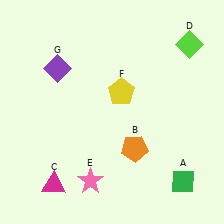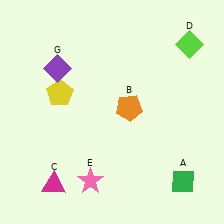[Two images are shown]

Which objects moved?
The objects that moved are: the orange pentagon (B), the yellow pentagon (F).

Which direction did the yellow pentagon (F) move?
The yellow pentagon (F) moved left.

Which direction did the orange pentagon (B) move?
The orange pentagon (B) moved up.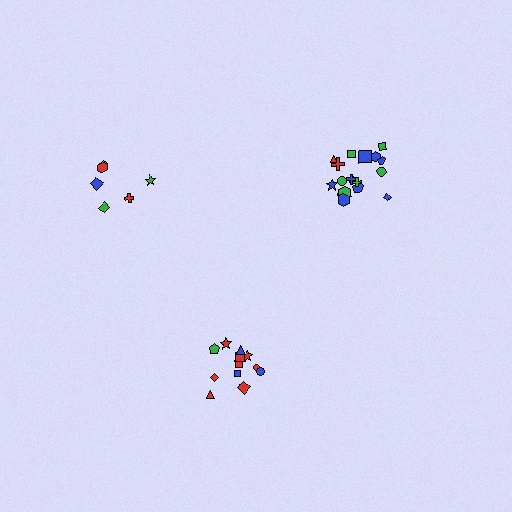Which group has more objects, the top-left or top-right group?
The top-right group.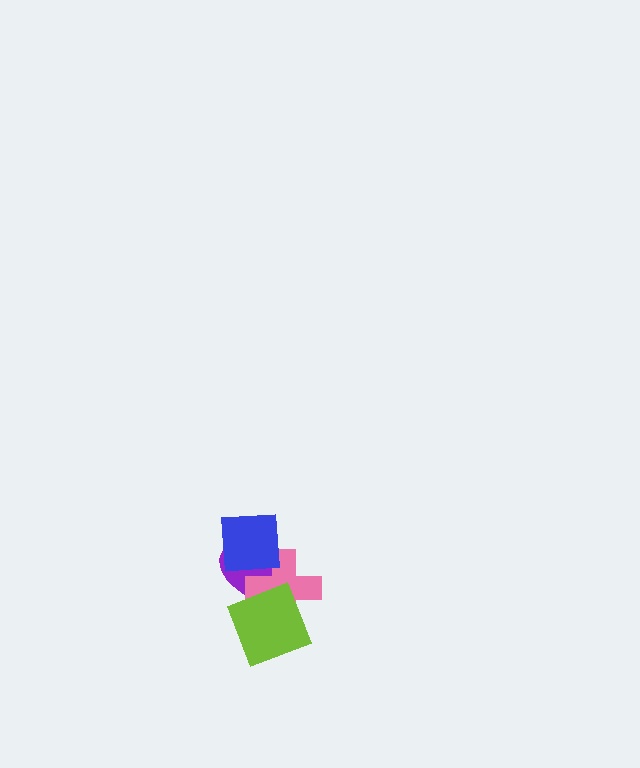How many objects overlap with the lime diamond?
2 objects overlap with the lime diamond.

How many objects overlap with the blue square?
2 objects overlap with the blue square.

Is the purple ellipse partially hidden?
Yes, it is partially covered by another shape.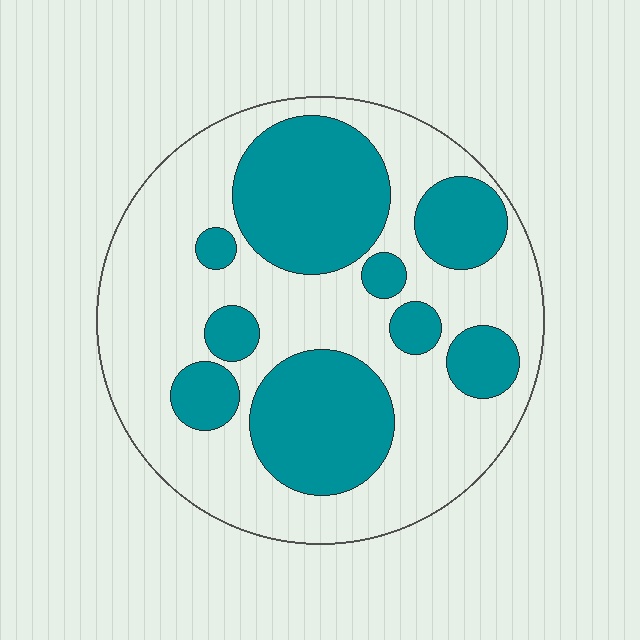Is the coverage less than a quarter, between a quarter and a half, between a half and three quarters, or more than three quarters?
Between a quarter and a half.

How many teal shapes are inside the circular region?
9.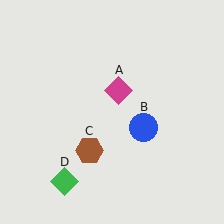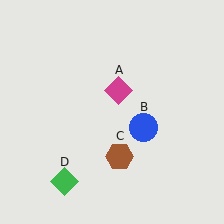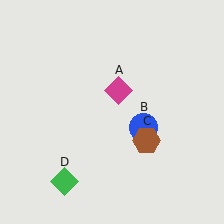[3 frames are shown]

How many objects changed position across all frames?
1 object changed position: brown hexagon (object C).